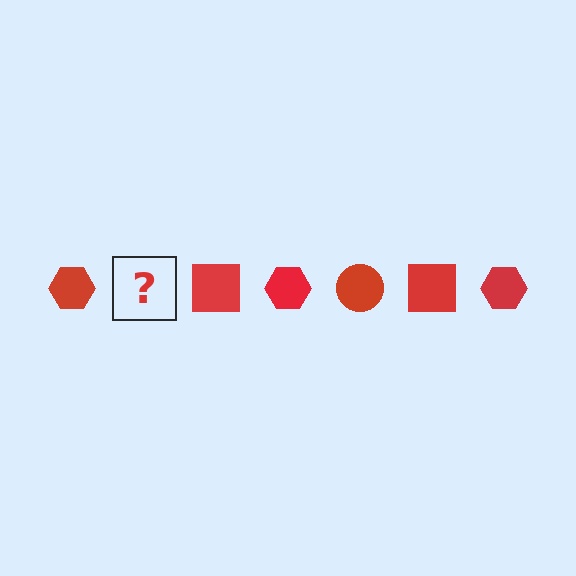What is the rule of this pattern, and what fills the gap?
The rule is that the pattern cycles through hexagon, circle, square shapes in red. The gap should be filled with a red circle.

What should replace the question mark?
The question mark should be replaced with a red circle.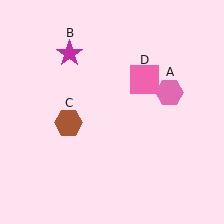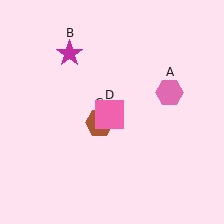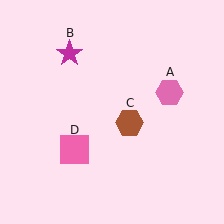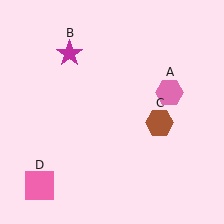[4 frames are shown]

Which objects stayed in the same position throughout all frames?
Pink hexagon (object A) and magenta star (object B) remained stationary.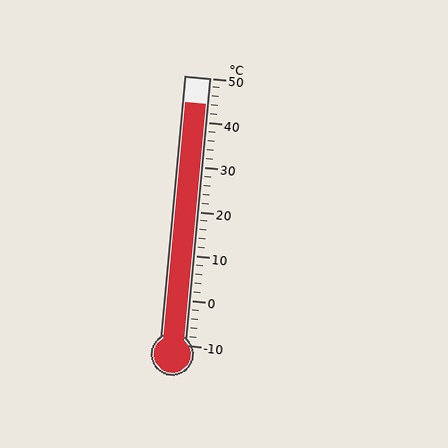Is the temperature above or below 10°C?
The temperature is above 10°C.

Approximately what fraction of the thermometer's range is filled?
The thermometer is filled to approximately 90% of its range.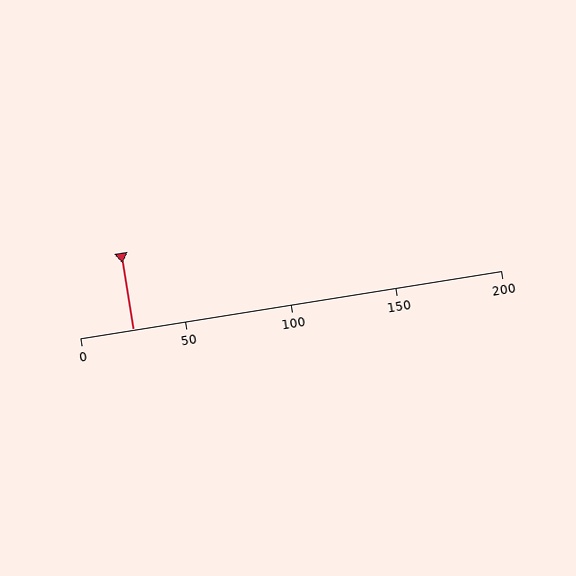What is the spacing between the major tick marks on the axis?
The major ticks are spaced 50 apart.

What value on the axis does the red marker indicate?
The marker indicates approximately 25.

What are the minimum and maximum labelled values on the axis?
The axis runs from 0 to 200.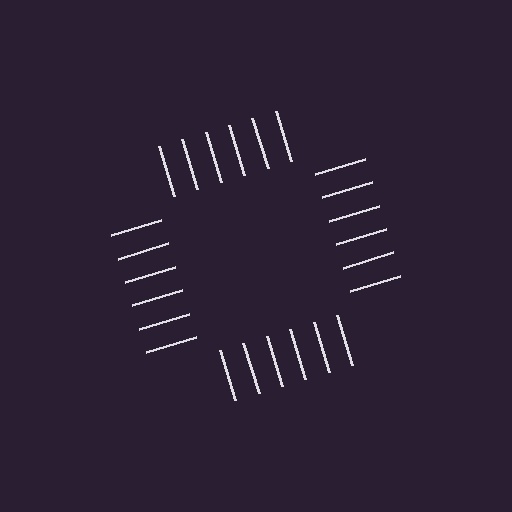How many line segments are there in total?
24 — 6 along each of the 4 edges.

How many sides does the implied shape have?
4 sides — the line-ends trace a square.